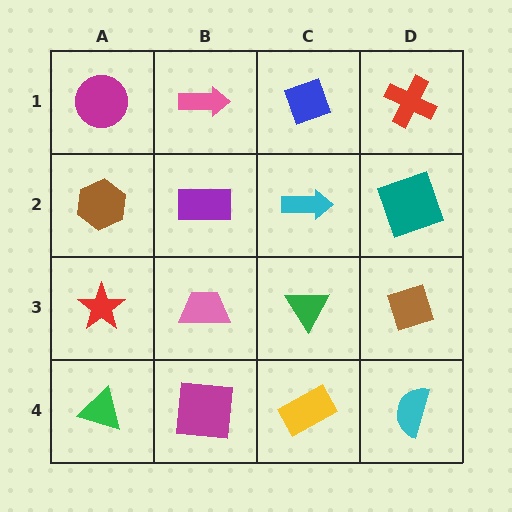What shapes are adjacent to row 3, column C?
A cyan arrow (row 2, column C), a yellow rectangle (row 4, column C), a pink trapezoid (row 3, column B), a brown diamond (row 3, column D).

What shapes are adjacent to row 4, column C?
A green triangle (row 3, column C), a magenta square (row 4, column B), a cyan semicircle (row 4, column D).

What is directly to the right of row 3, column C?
A brown diamond.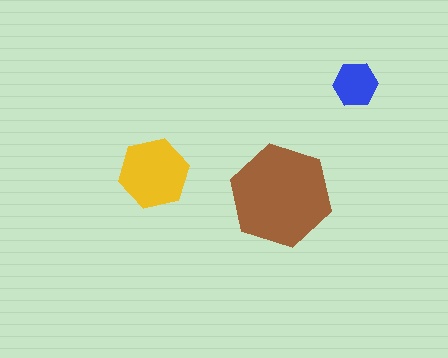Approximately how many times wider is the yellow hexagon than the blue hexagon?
About 1.5 times wider.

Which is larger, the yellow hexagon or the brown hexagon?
The brown one.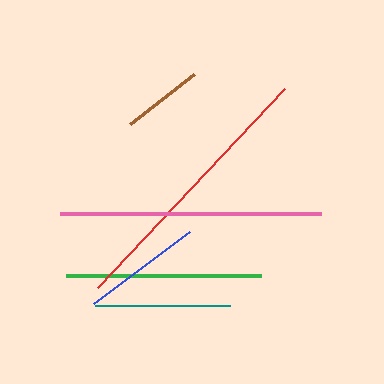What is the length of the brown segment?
The brown segment is approximately 81 pixels long.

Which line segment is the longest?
The red line is the longest at approximately 273 pixels.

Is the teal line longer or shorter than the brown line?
The teal line is longer than the brown line.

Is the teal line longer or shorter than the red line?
The red line is longer than the teal line.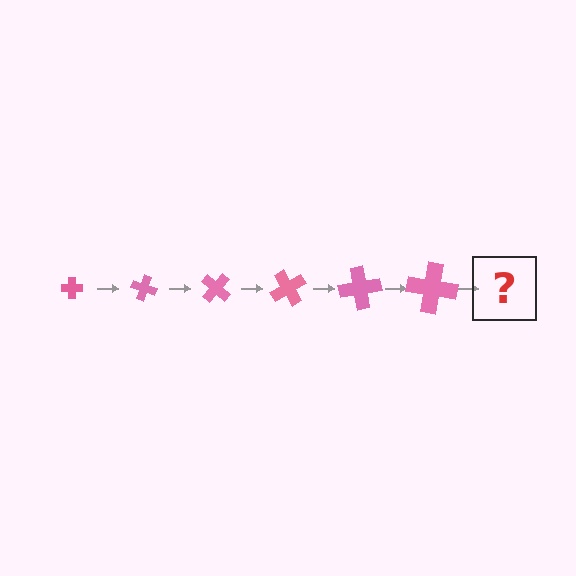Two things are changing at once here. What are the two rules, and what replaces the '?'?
The two rules are that the cross grows larger each step and it rotates 20 degrees each step. The '?' should be a cross, larger than the previous one and rotated 120 degrees from the start.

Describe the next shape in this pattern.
It should be a cross, larger than the previous one and rotated 120 degrees from the start.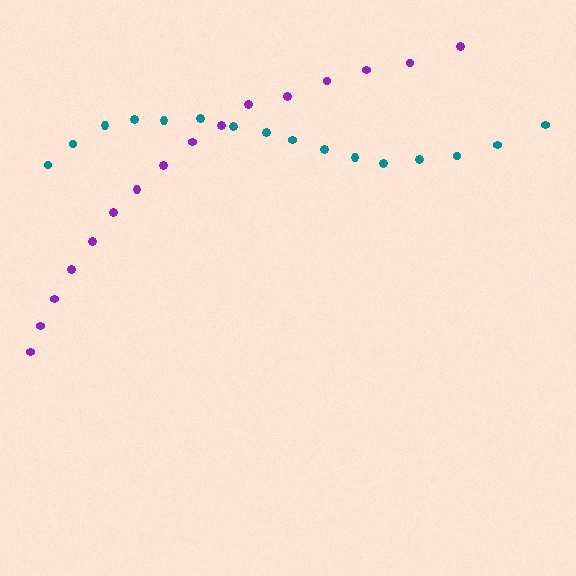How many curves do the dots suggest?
There are 2 distinct paths.